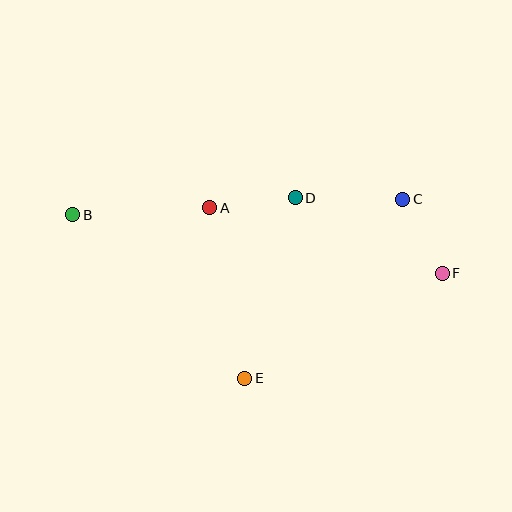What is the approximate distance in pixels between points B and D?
The distance between B and D is approximately 223 pixels.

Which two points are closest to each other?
Points C and F are closest to each other.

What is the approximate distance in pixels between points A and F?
The distance between A and F is approximately 241 pixels.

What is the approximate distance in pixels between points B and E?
The distance between B and E is approximately 237 pixels.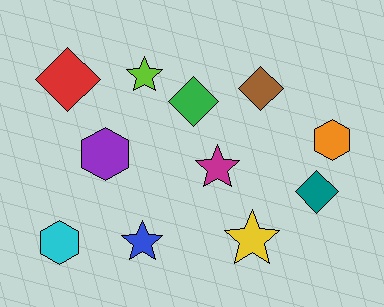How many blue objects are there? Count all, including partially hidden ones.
There is 1 blue object.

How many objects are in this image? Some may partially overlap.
There are 11 objects.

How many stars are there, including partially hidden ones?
There are 4 stars.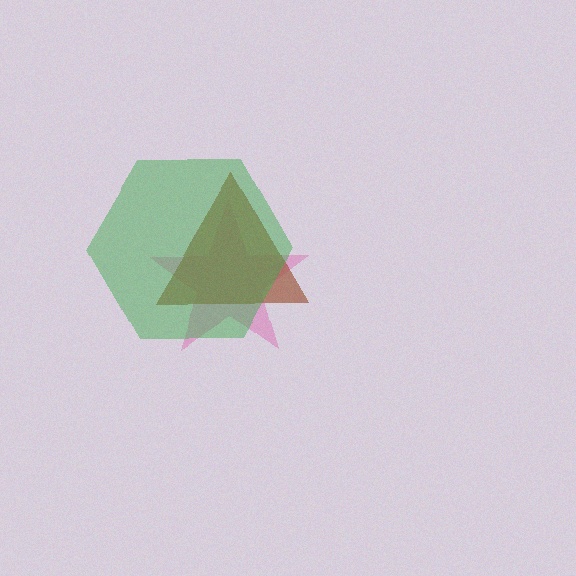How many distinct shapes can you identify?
There are 3 distinct shapes: a pink star, a brown triangle, a green hexagon.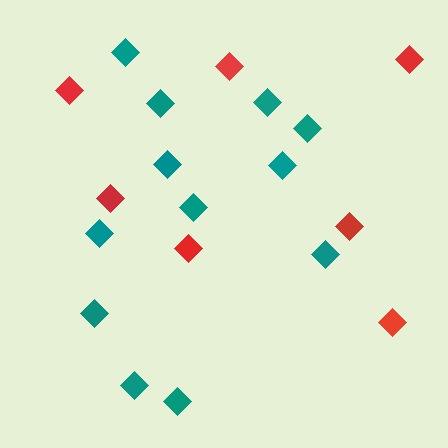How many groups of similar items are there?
There are 2 groups: one group of teal diamonds (12) and one group of red diamonds (7).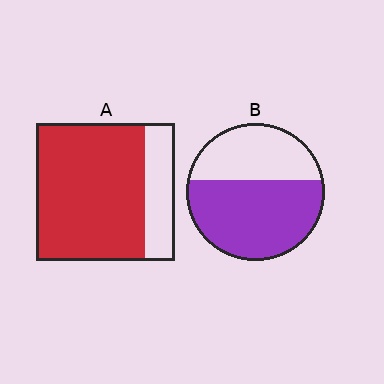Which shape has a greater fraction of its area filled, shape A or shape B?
Shape A.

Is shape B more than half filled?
Yes.